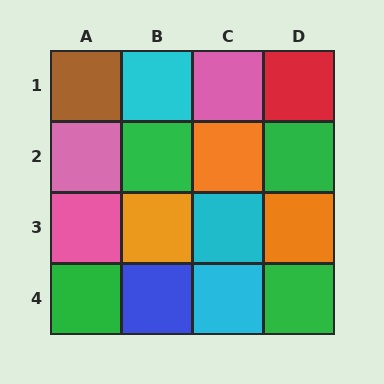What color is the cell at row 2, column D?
Green.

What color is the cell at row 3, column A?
Pink.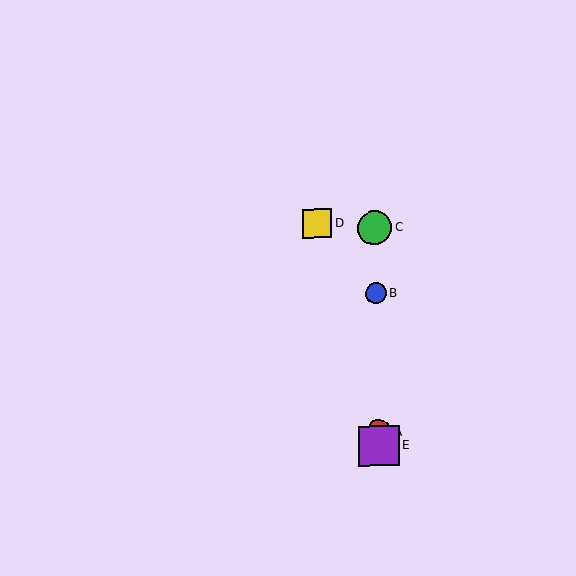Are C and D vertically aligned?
No, C is at x≈375 and D is at x≈317.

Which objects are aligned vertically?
Objects A, B, C, E are aligned vertically.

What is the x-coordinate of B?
Object B is at x≈376.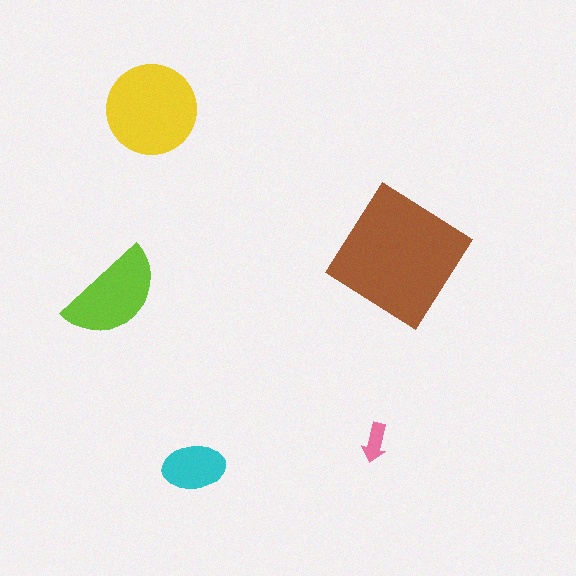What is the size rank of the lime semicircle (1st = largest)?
3rd.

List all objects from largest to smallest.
The brown diamond, the yellow circle, the lime semicircle, the cyan ellipse, the pink arrow.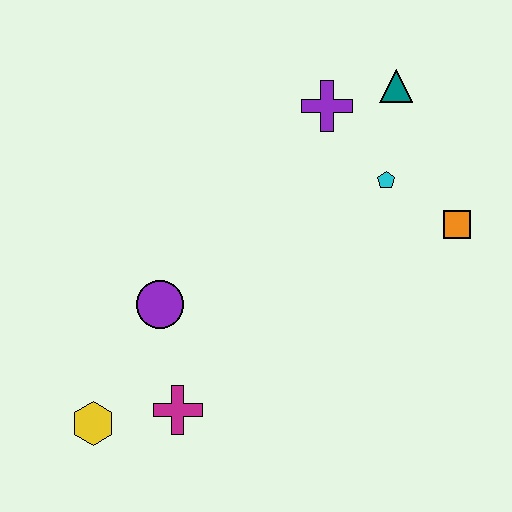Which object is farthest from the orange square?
The yellow hexagon is farthest from the orange square.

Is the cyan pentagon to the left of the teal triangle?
Yes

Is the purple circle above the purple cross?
No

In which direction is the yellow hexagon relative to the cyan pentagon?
The yellow hexagon is to the left of the cyan pentagon.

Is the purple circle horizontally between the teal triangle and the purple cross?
No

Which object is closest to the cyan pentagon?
The orange square is closest to the cyan pentagon.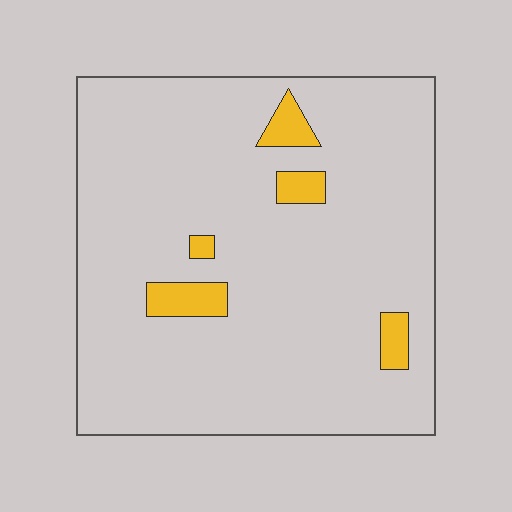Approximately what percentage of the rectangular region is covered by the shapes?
Approximately 5%.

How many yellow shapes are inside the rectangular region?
5.